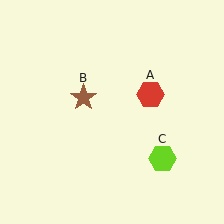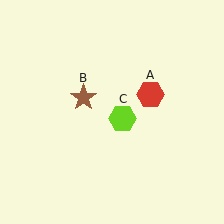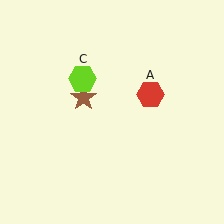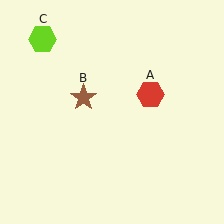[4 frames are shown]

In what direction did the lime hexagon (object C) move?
The lime hexagon (object C) moved up and to the left.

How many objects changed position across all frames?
1 object changed position: lime hexagon (object C).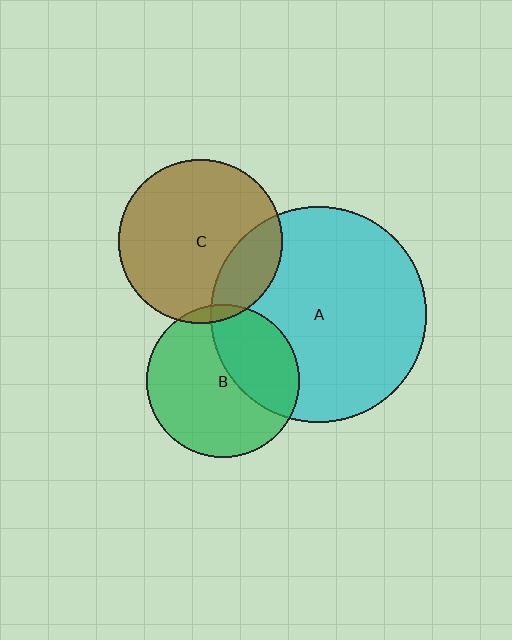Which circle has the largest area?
Circle A (cyan).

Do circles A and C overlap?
Yes.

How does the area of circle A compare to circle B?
Approximately 2.0 times.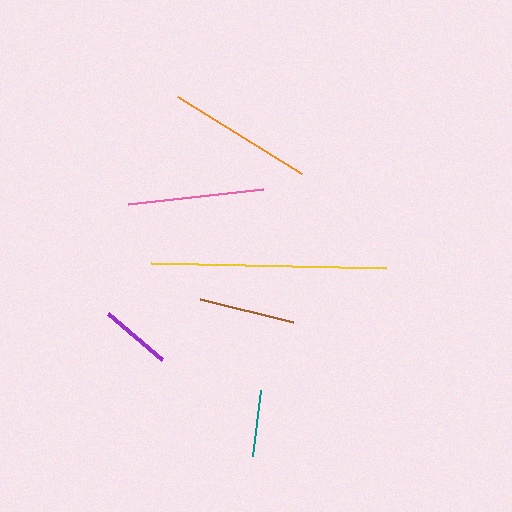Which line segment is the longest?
The yellow line is the longest at approximately 235 pixels.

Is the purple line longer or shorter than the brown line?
The brown line is longer than the purple line.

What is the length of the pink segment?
The pink segment is approximately 136 pixels long.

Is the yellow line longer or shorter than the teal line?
The yellow line is longer than the teal line.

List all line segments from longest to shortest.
From longest to shortest: yellow, orange, pink, brown, purple, teal.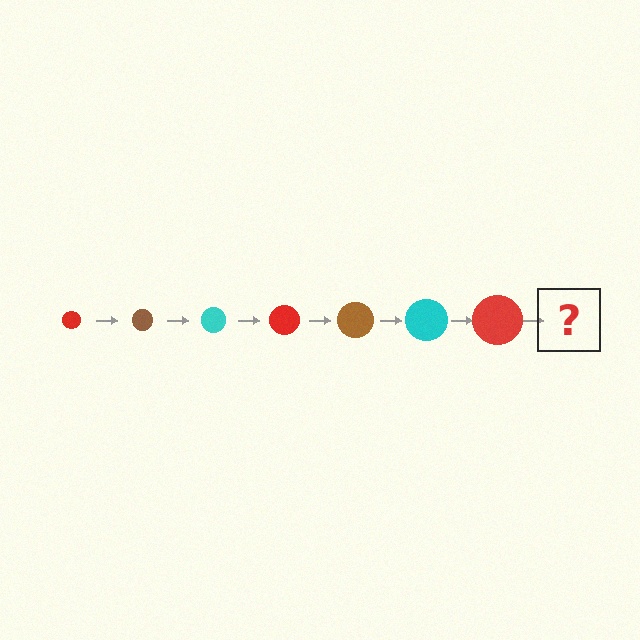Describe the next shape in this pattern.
It should be a brown circle, larger than the previous one.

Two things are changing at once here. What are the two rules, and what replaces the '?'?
The two rules are that the circle grows larger each step and the color cycles through red, brown, and cyan. The '?' should be a brown circle, larger than the previous one.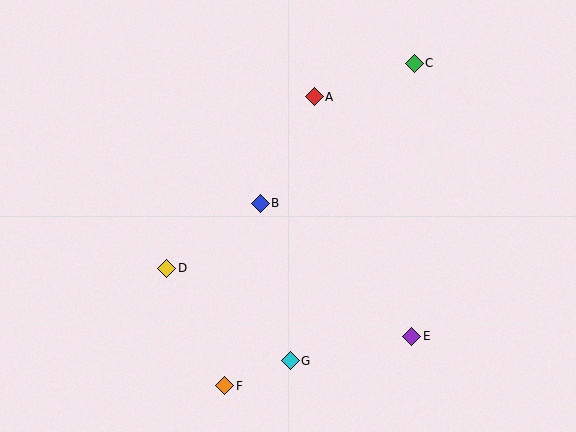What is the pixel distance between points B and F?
The distance between B and F is 186 pixels.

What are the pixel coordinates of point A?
Point A is at (314, 97).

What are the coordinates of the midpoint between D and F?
The midpoint between D and F is at (196, 327).